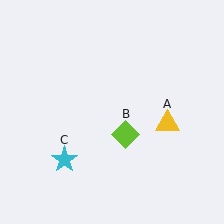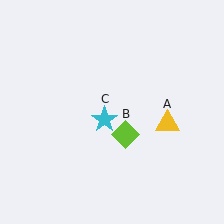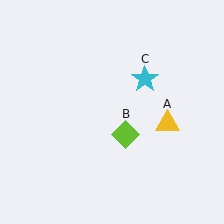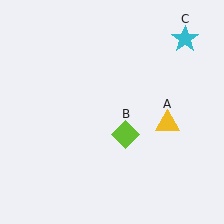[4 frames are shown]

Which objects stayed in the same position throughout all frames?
Yellow triangle (object A) and lime diamond (object B) remained stationary.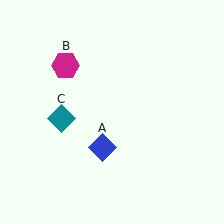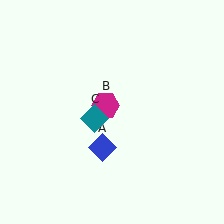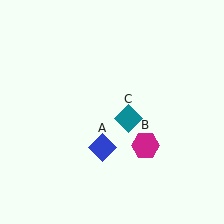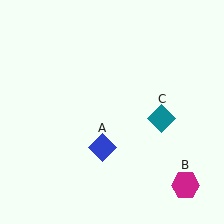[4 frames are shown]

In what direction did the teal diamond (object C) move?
The teal diamond (object C) moved right.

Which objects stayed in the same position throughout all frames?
Blue diamond (object A) remained stationary.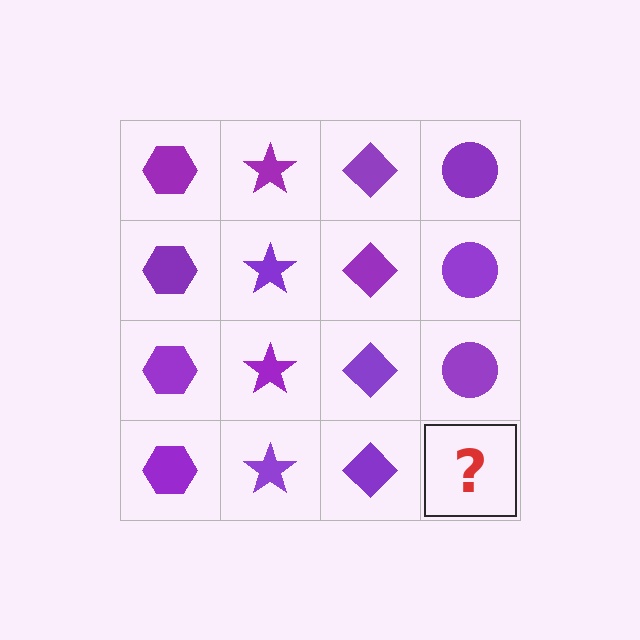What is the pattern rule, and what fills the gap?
The rule is that each column has a consistent shape. The gap should be filled with a purple circle.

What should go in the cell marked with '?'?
The missing cell should contain a purple circle.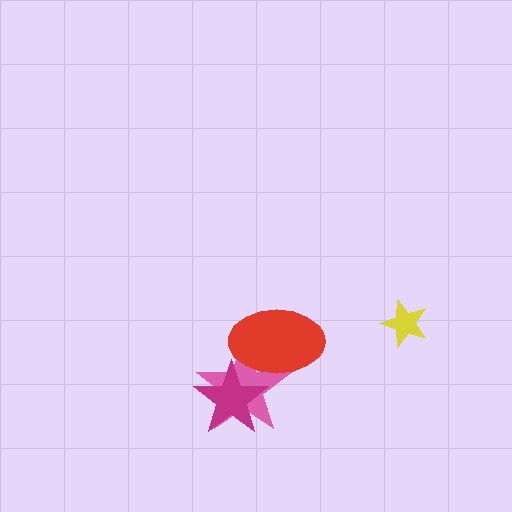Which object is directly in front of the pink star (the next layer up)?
The red ellipse is directly in front of the pink star.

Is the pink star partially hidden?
Yes, it is partially covered by another shape.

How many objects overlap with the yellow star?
0 objects overlap with the yellow star.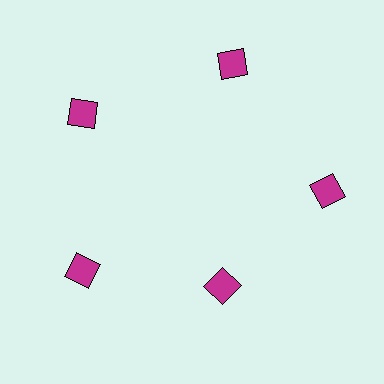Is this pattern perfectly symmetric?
No. The 5 magenta squares are arranged in a ring, but one element near the 5 o'clock position is pulled inward toward the center, breaking the 5-fold rotational symmetry.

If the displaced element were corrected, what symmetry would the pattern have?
It would have 5-fold rotational symmetry — the pattern would map onto itself every 72 degrees.